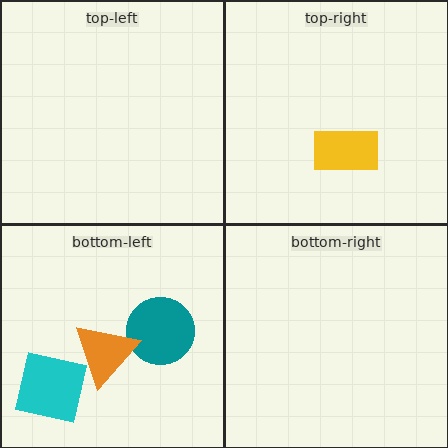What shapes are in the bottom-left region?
The cyan square, the teal circle, the orange triangle.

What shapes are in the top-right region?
The yellow rectangle.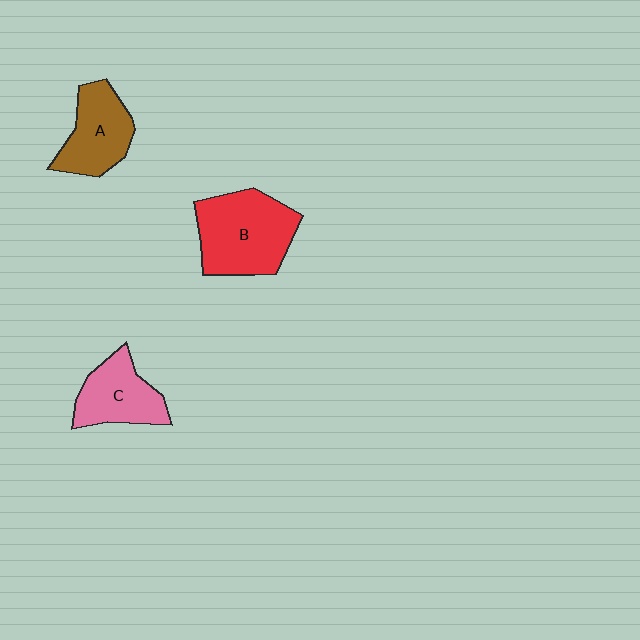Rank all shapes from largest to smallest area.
From largest to smallest: B (red), A (brown), C (pink).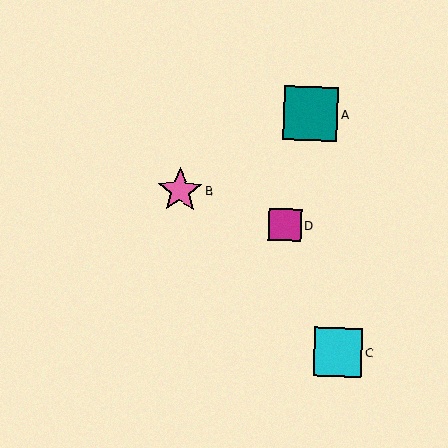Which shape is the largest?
The teal square (labeled A) is the largest.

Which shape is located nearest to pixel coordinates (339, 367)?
The cyan square (labeled C) at (338, 352) is nearest to that location.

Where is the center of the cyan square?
The center of the cyan square is at (338, 352).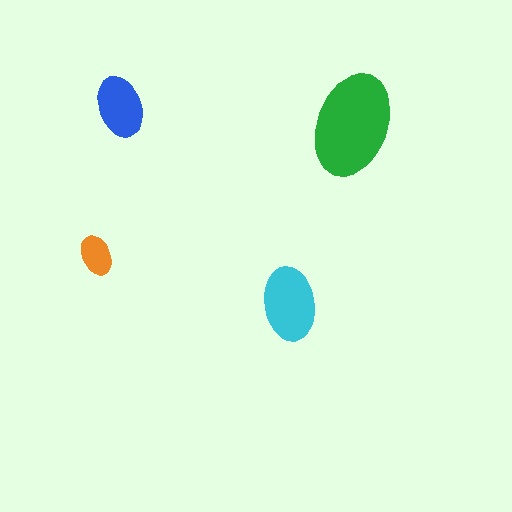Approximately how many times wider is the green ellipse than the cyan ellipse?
About 1.5 times wider.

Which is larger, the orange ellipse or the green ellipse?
The green one.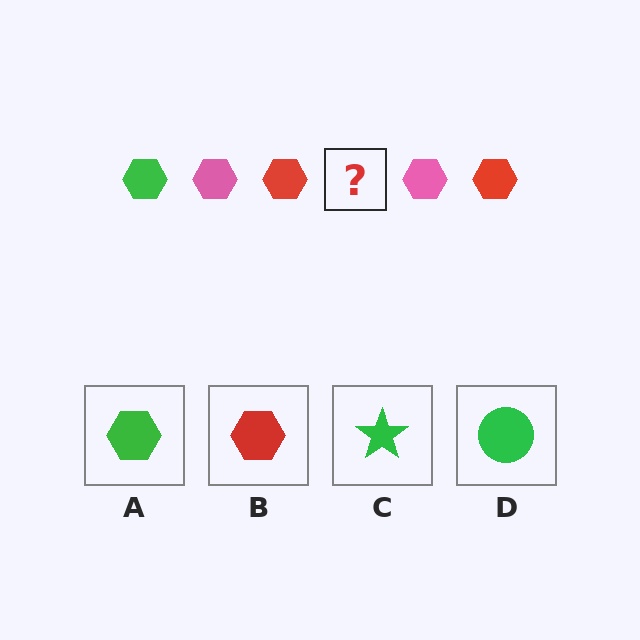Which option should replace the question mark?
Option A.